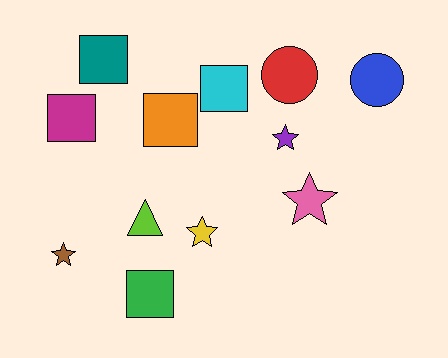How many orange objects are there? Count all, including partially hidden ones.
There is 1 orange object.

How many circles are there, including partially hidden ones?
There are 2 circles.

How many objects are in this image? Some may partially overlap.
There are 12 objects.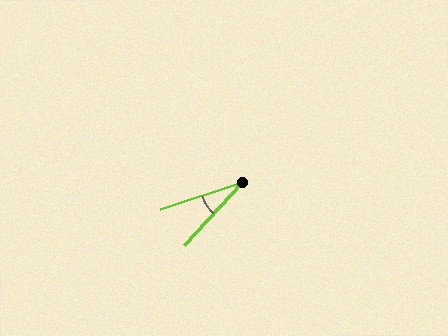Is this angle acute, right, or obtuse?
It is acute.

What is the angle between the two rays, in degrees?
Approximately 29 degrees.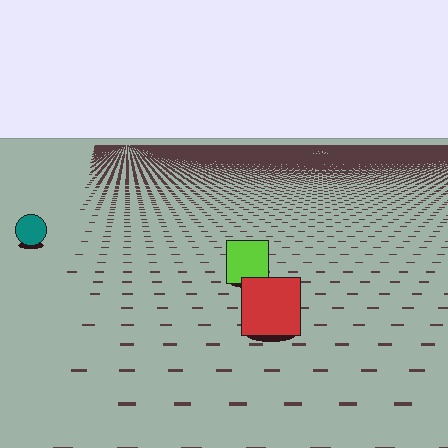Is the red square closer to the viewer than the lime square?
Yes. The red square is closer — you can tell from the texture gradient: the ground texture is coarser near it.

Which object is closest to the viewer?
The red square is closest. The texture marks near it are larger and more spread out.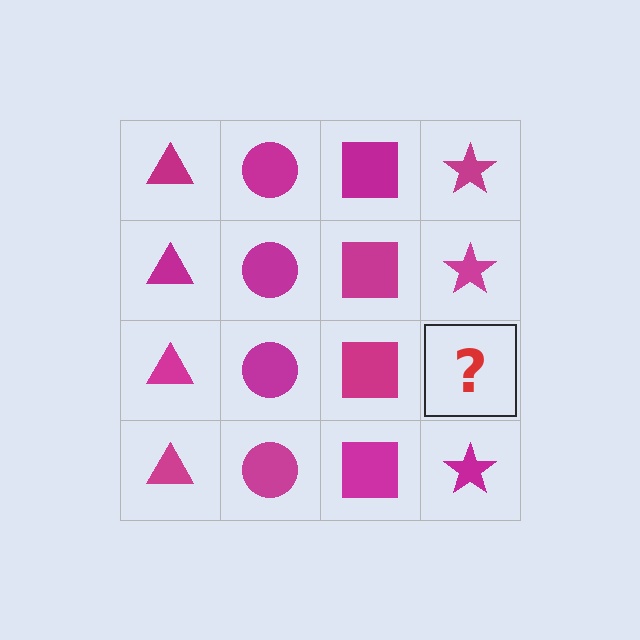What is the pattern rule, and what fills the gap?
The rule is that each column has a consistent shape. The gap should be filled with a magenta star.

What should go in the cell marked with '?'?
The missing cell should contain a magenta star.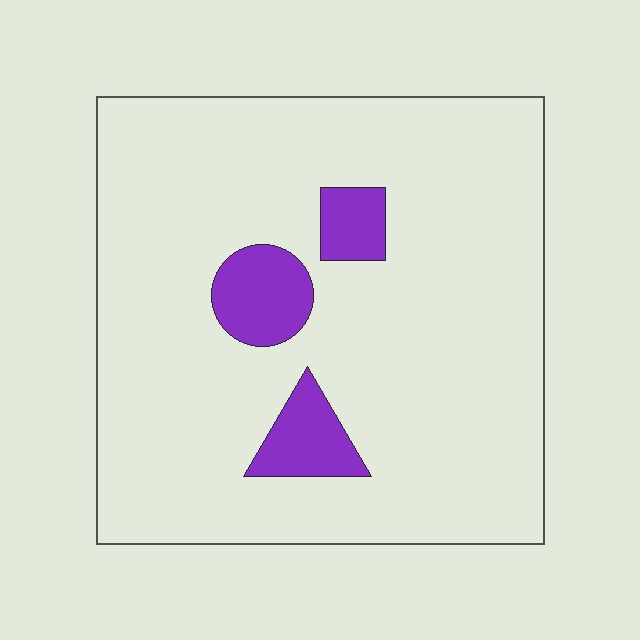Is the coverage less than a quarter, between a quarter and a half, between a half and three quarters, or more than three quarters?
Less than a quarter.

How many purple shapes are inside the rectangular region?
3.